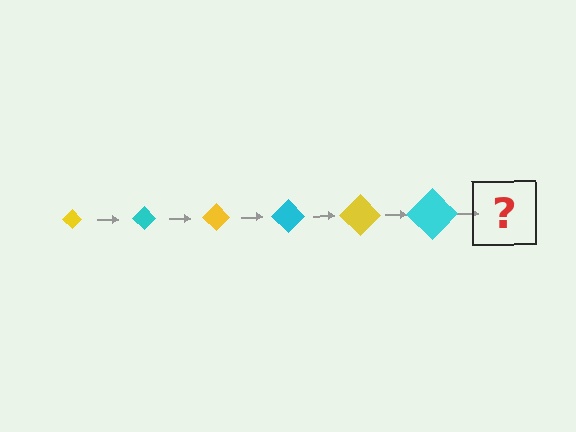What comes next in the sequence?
The next element should be a yellow diamond, larger than the previous one.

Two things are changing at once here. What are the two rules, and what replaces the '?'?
The two rules are that the diamond grows larger each step and the color cycles through yellow and cyan. The '?' should be a yellow diamond, larger than the previous one.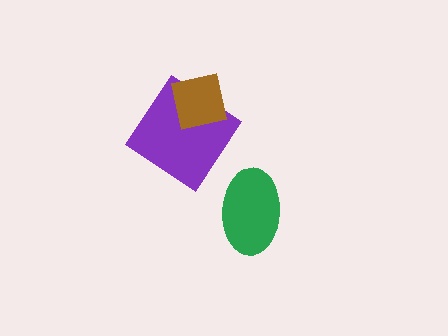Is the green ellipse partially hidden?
No, no other shape covers it.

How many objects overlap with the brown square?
1 object overlaps with the brown square.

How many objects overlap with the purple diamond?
1 object overlaps with the purple diamond.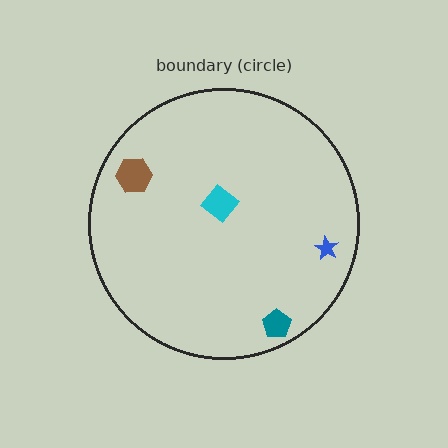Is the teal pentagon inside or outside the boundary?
Inside.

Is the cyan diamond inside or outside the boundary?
Inside.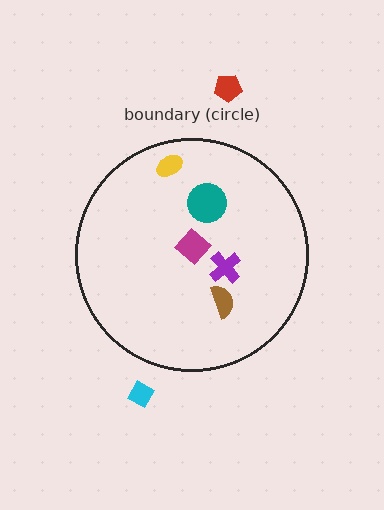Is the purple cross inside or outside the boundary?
Inside.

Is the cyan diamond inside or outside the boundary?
Outside.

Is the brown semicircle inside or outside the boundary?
Inside.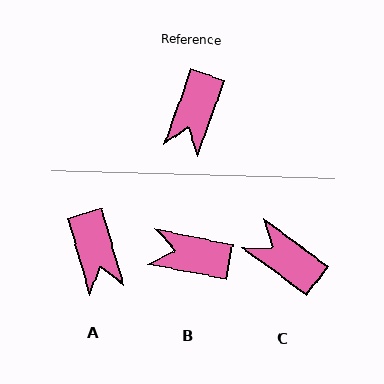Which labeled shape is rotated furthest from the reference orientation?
C, about 107 degrees away.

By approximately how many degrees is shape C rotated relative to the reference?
Approximately 107 degrees clockwise.